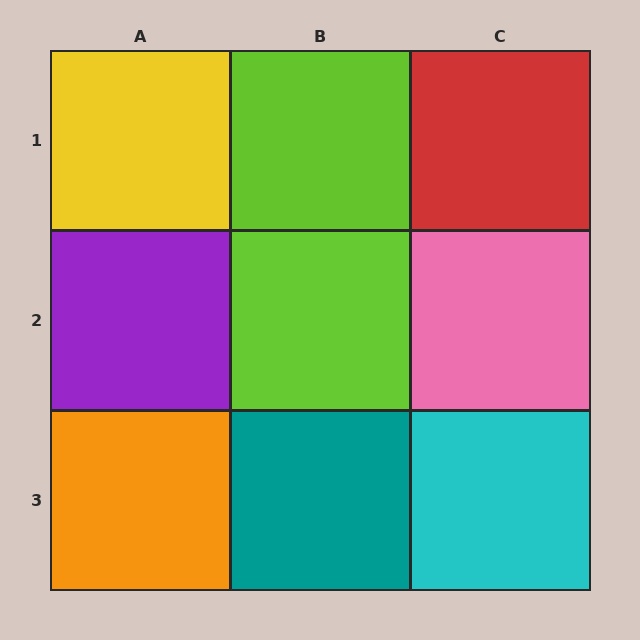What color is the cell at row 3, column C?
Cyan.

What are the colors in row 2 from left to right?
Purple, lime, pink.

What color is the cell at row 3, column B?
Teal.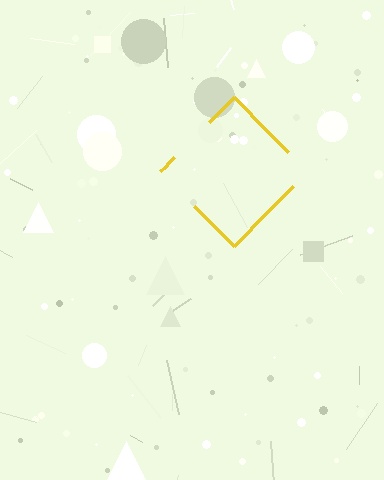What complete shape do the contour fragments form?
The contour fragments form a diamond.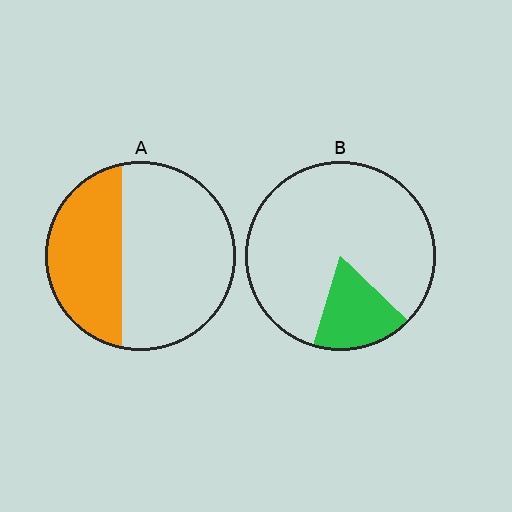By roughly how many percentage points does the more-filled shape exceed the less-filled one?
By roughly 20 percentage points (A over B).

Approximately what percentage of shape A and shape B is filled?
A is approximately 40% and B is approximately 20%.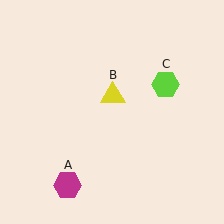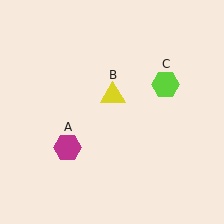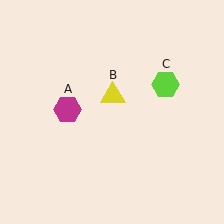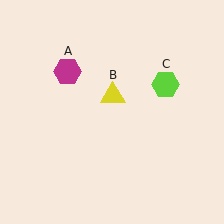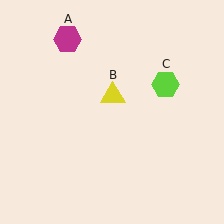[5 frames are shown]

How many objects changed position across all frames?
1 object changed position: magenta hexagon (object A).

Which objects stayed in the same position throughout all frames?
Yellow triangle (object B) and lime hexagon (object C) remained stationary.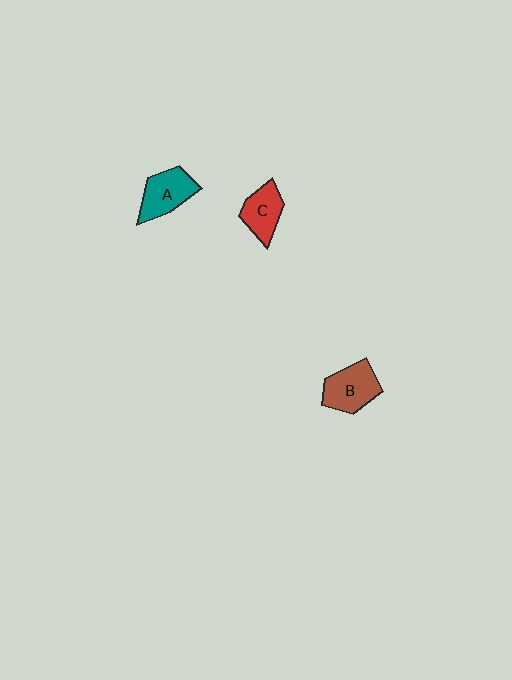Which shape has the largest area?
Shape B (brown).